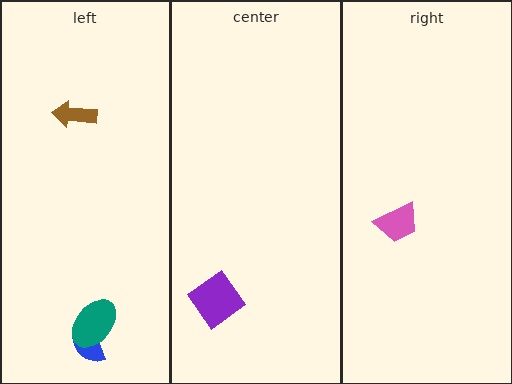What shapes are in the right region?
The pink trapezoid.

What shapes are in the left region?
The blue semicircle, the teal ellipse, the brown arrow.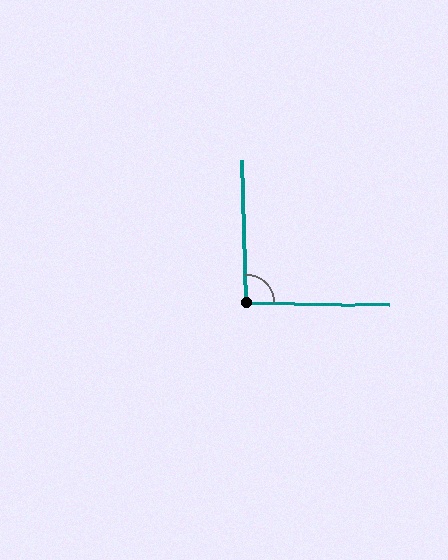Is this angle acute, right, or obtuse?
It is approximately a right angle.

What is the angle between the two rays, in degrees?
Approximately 93 degrees.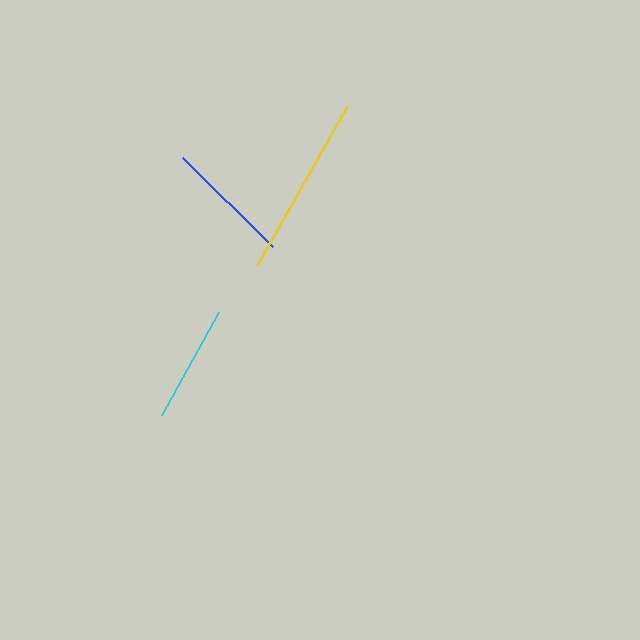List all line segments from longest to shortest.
From longest to shortest: yellow, blue, cyan.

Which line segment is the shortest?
The cyan line is the shortest at approximately 119 pixels.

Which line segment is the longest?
The yellow line is the longest at approximately 182 pixels.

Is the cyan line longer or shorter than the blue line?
The blue line is longer than the cyan line.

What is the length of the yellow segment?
The yellow segment is approximately 182 pixels long.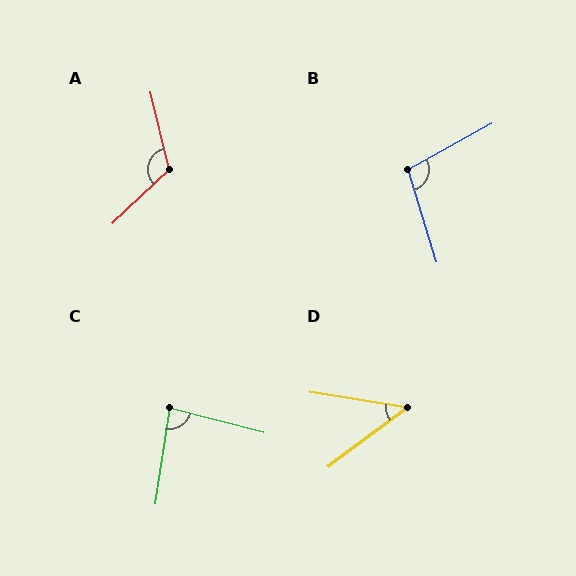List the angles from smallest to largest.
D (46°), C (84°), B (101°), A (120°).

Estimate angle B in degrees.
Approximately 101 degrees.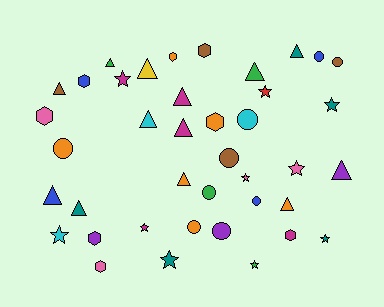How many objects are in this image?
There are 40 objects.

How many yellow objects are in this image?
There is 1 yellow object.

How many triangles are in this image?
There are 13 triangles.